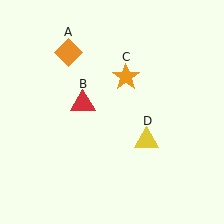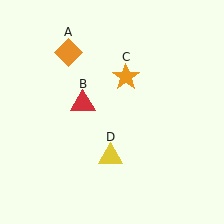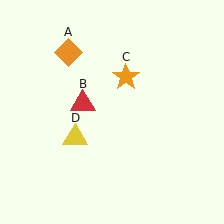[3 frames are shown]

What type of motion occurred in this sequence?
The yellow triangle (object D) rotated clockwise around the center of the scene.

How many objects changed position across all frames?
1 object changed position: yellow triangle (object D).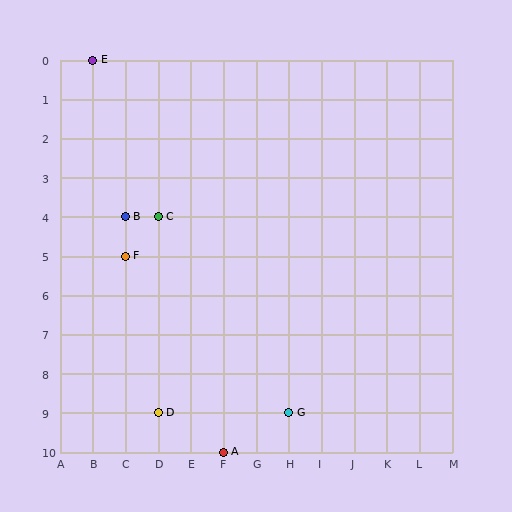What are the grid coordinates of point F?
Point F is at grid coordinates (C, 5).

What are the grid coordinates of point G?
Point G is at grid coordinates (H, 9).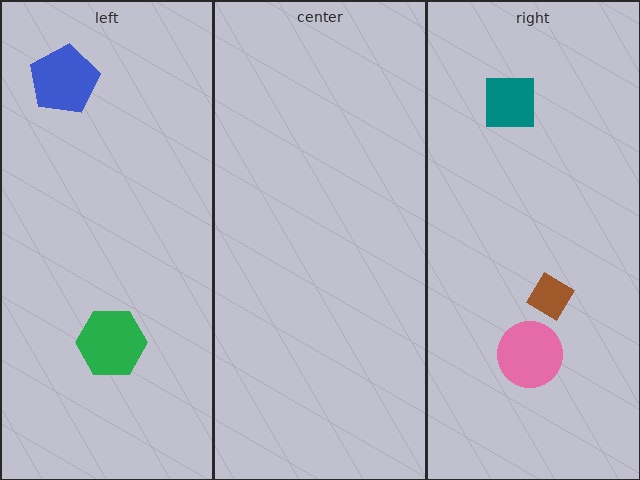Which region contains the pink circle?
The right region.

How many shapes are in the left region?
2.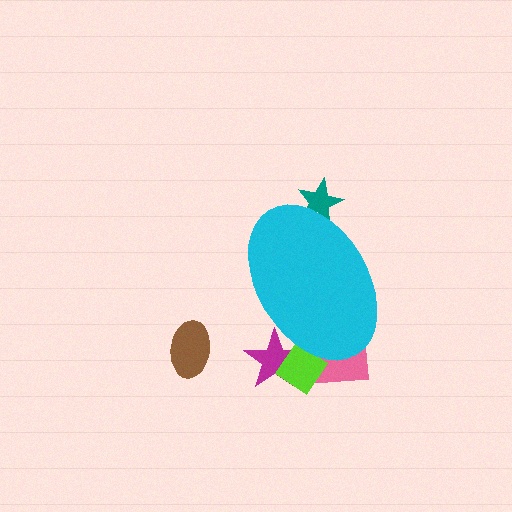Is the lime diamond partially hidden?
Yes, the lime diamond is partially hidden behind the cyan ellipse.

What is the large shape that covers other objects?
A cyan ellipse.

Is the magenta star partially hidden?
Yes, the magenta star is partially hidden behind the cyan ellipse.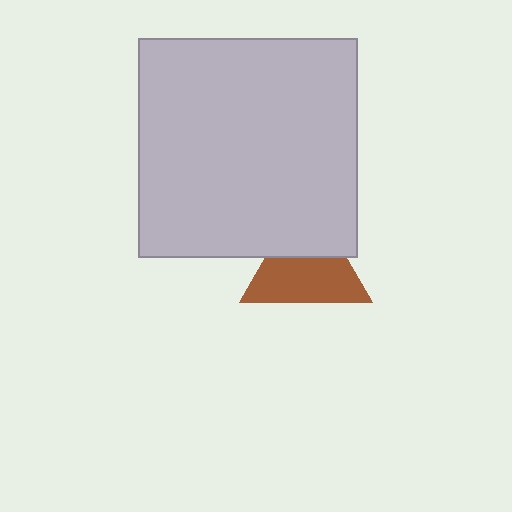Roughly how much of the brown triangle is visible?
About half of it is visible (roughly 63%).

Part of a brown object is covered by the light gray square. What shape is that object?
It is a triangle.